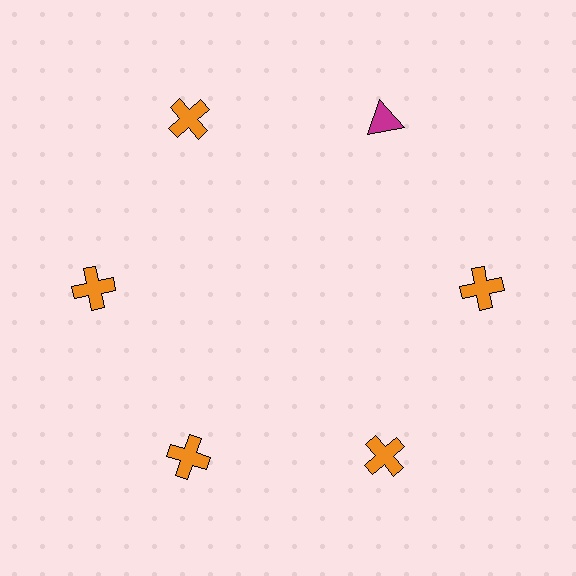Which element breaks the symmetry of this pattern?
The magenta triangle at roughly the 1 o'clock position breaks the symmetry. All other shapes are orange crosses.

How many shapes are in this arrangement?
There are 6 shapes arranged in a ring pattern.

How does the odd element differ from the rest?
It differs in both color (magenta instead of orange) and shape (triangle instead of cross).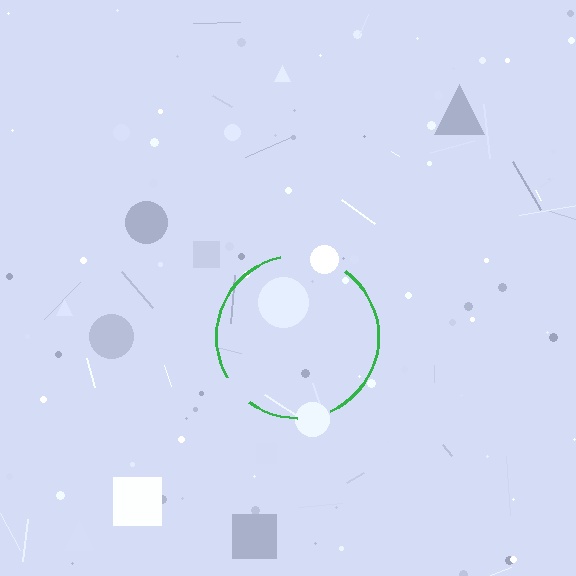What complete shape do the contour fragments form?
The contour fragments form a circle.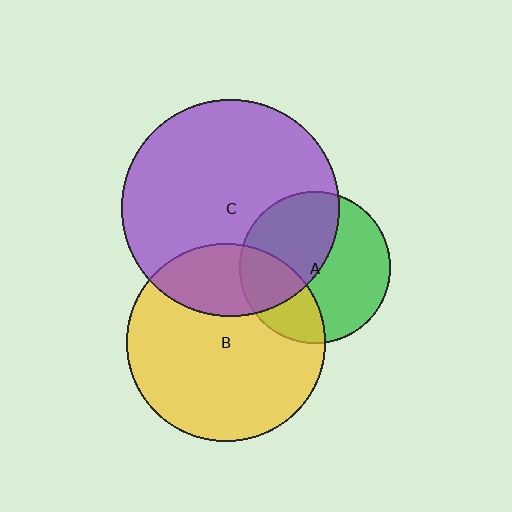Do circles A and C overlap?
Yes.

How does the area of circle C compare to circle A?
Approximately 2.1 times.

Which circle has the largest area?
Circle C (purple).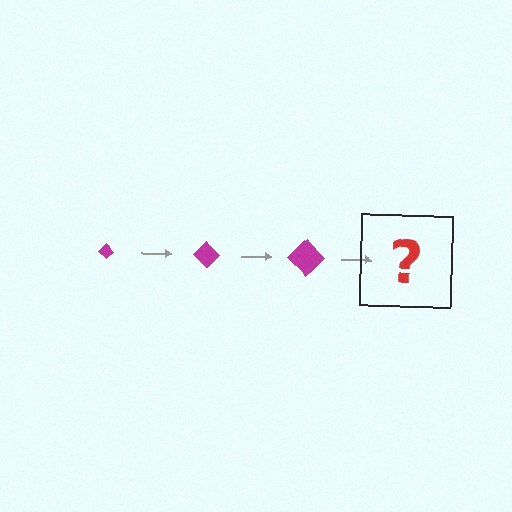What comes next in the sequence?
The next element should be a magenta diamond, larger than the previous one.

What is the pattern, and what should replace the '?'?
The pattern is that the diamond gets progressively larger each step. The '?' should be a magenta diamond, larger than the previous one.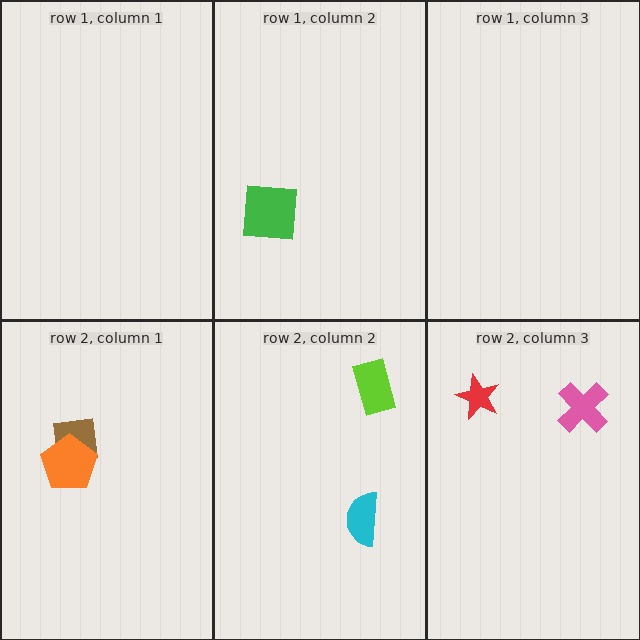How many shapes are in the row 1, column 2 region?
1.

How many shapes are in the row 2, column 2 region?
2.